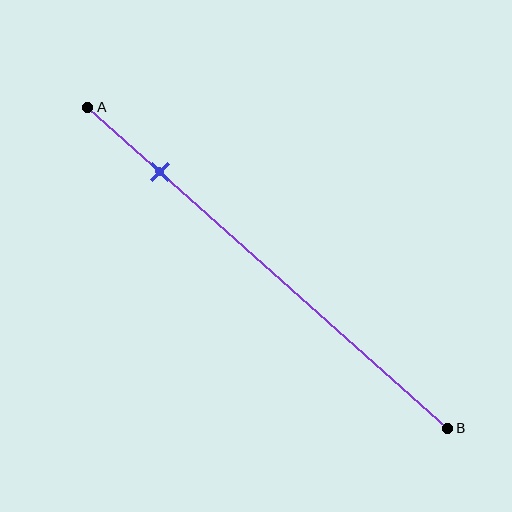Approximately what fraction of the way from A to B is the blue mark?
The blue mark is approximately 20% of the way from A to B.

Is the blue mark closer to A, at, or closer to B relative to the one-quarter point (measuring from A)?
The blue mark is closer to point A than the one-quarter point of segment AB.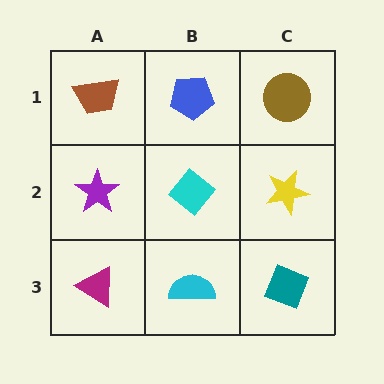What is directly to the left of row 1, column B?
A brown trapezoid.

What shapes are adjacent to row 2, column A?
A brown trapezoid (row 1, column A), a magenta triangle (row 3, column A), a cyan diamond (row 2, column B).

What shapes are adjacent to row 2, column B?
A blue pentagon (row 1, column B), a cyan semicircle (row 3, column B), a purple star (row 2, column A), a yellow star (row 2, column C).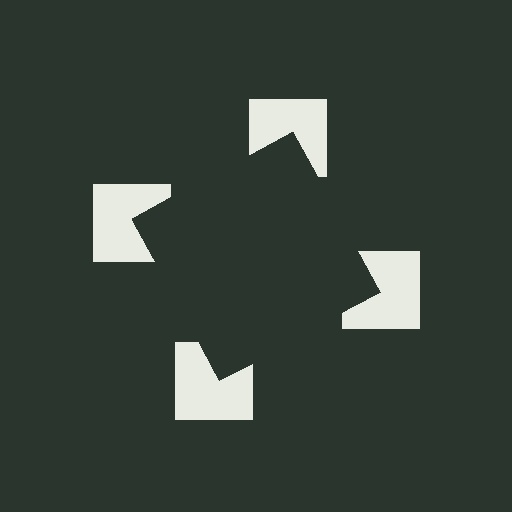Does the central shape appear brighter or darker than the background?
It typically appears slightly darker than the background, even though no actual brightness change is drawn.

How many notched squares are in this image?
There are 4 — one at each vertex of the illusory square.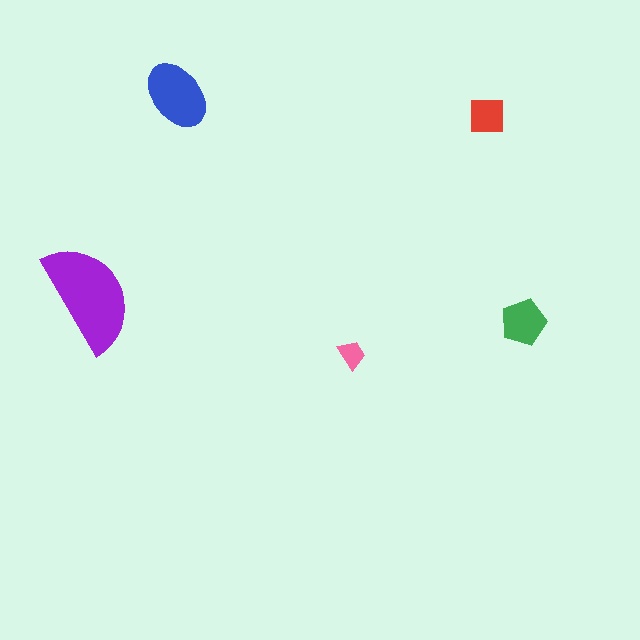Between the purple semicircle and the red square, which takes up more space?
The purple semicircle.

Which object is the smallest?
The pink trapezoid.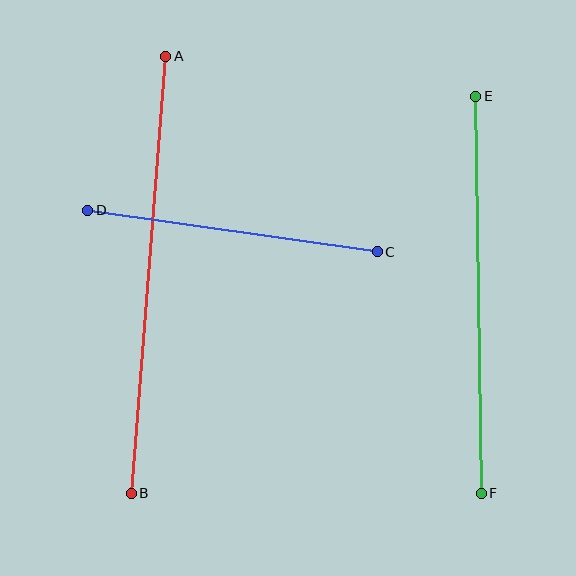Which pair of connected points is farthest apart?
Points A and B are farthest apart.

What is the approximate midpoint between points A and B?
The midpoint is at approximately (149, 275) pixels.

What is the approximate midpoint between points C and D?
The midpoint is at approximately (233, 231) pixels.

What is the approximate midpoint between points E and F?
The midpoint is at approximately (479, 295) pixels.